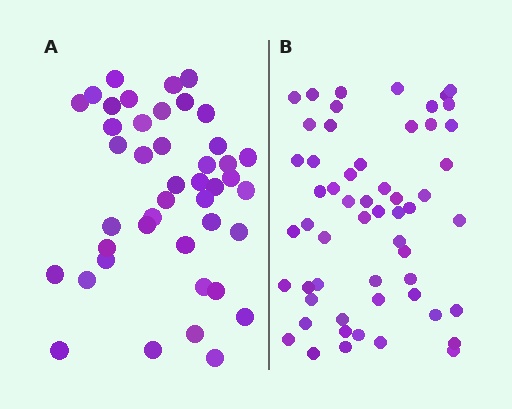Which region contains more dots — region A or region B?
Region B (the right region) has more dots.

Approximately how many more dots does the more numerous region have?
Region B has approximately 15 more dots than region A.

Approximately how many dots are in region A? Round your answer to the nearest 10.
About 40 dots. (The exact count is 43, which rounds to 40.)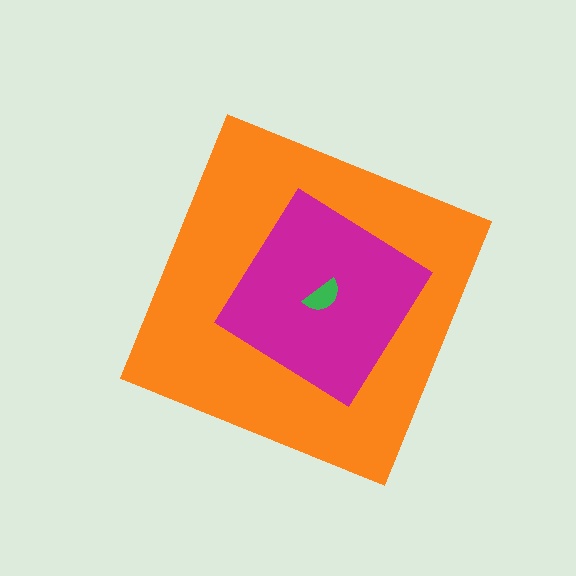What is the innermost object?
The green semicircle.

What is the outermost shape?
The orange diamond.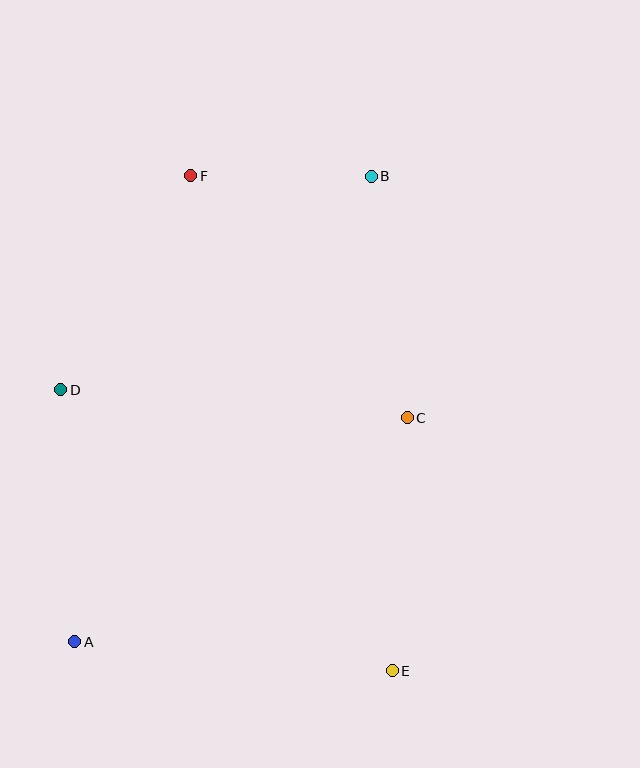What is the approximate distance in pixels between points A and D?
The distance between A and D is approximately 253 pixels.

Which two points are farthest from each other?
Points A and B are farthest from each other.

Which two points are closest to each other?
Points B and F are closest to each other.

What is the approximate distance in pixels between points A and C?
The distance between A and C is approximately 401 pixels.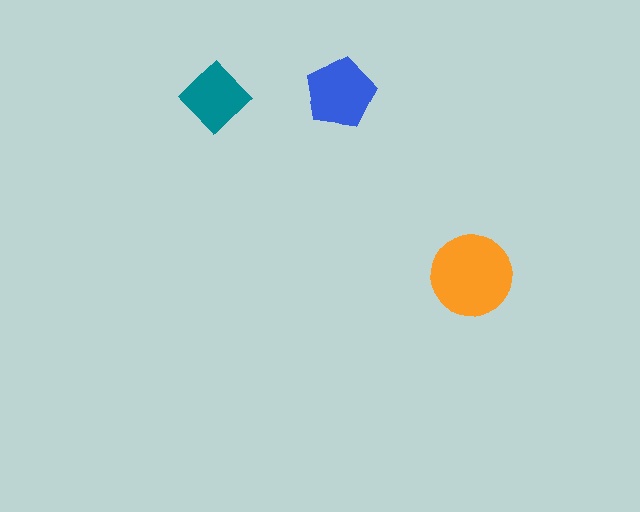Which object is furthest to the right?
The orange circle is rightmost.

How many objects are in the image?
There are 3 objects in the image.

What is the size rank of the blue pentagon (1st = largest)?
2nd.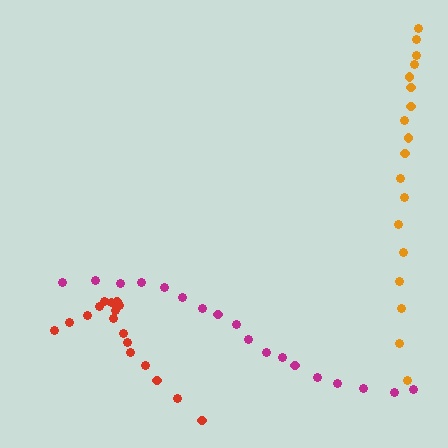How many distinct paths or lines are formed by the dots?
There are 3 distinct paths.